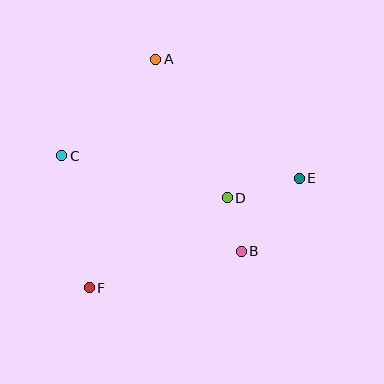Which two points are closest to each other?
Points B and D are closest to each other.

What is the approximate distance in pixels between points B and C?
The distance between B and C is approximately 203 pixels.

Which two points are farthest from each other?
Points C and E are farthest from each other.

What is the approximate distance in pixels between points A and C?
The distance between A and C is approximately 135 pixels.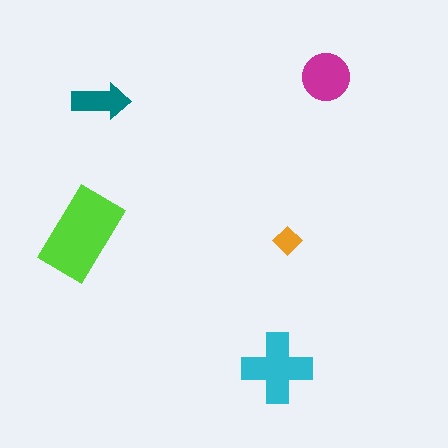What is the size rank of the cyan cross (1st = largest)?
2nd.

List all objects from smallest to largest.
The orange diamond, the teal arrow, the magenta circle, the cyan cross, the lime rectangle.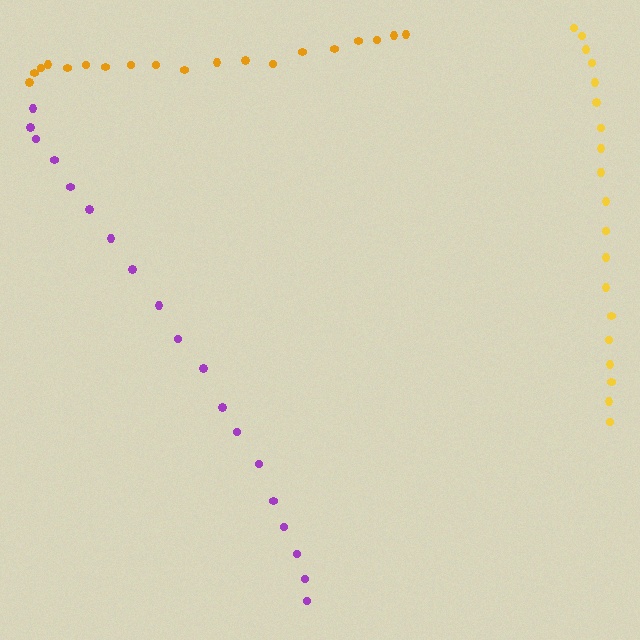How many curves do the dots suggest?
There are 3 distinct paths.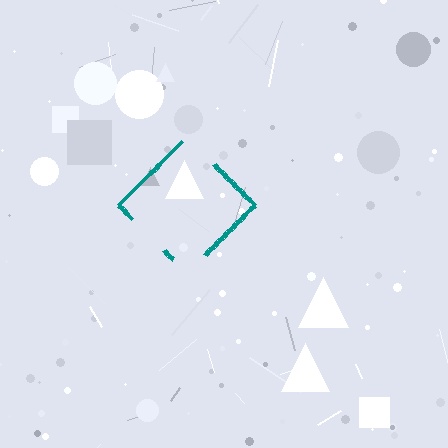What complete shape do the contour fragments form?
The contour fragments form a diamond.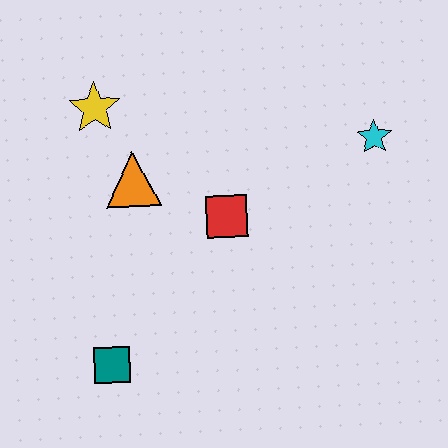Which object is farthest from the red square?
The teal square is farthest from the red square.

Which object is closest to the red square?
The orange triangle is closest to the red square.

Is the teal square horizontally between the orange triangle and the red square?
No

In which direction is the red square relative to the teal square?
The red square is above the teal square.